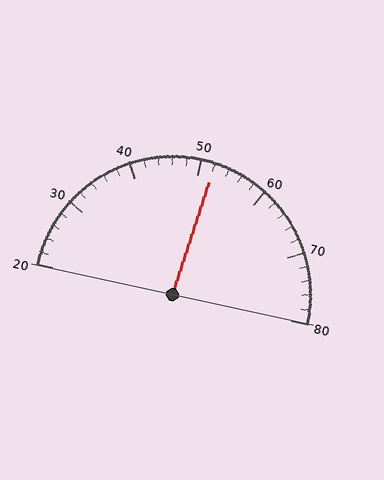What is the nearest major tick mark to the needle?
The nearest major tick mark is 50.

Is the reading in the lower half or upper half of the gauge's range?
The reading is in the upper half of the range (20 to 80).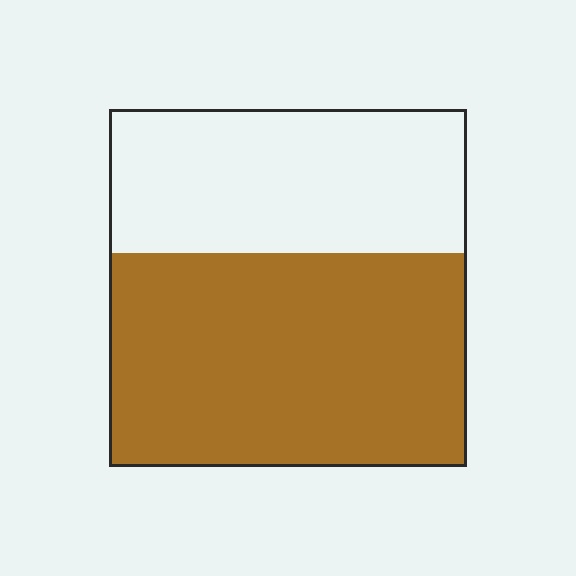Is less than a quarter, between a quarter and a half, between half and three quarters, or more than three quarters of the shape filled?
Between half and three quarters.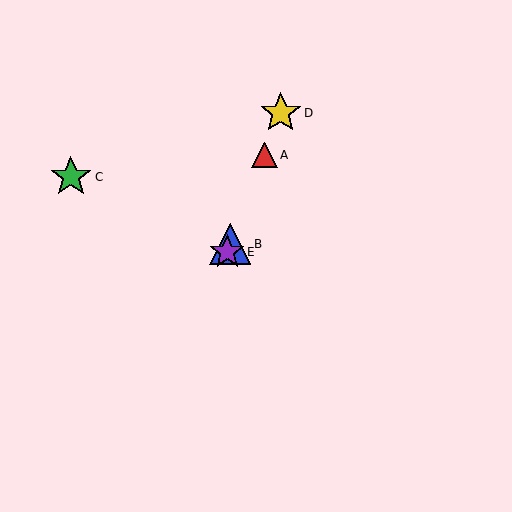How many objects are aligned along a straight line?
4 objects (A, B, D, E) are aligned along a straight line.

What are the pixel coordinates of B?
Object B is at (230, 244).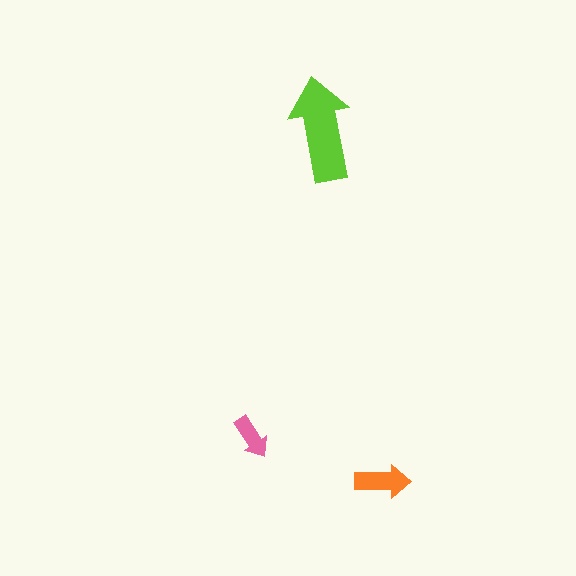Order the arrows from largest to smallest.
the lime one, the orange one, the pink one.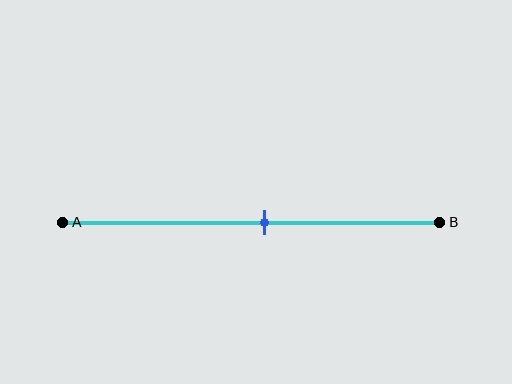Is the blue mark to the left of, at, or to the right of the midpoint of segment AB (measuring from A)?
The blue mark is to the right of the midpoint of segment AB.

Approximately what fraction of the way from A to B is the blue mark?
The blue mark is approximately 55% of the way from A to B.